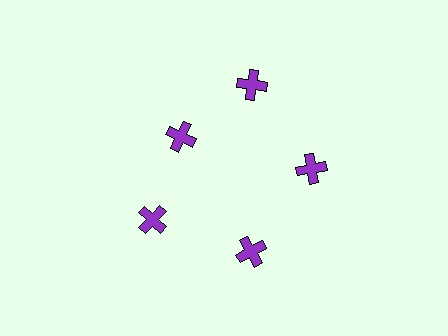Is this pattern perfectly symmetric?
No. The 5 purple crosses are arranged in a ring, but one element near the 10 o'clock position is pulled inward toward the center, breaking the 5-fold rotational symmetry.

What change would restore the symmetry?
The symmetry would be restored by moving it outward, back onto the ring so that all 5 crosses sit at equal angles and equal distance from the center.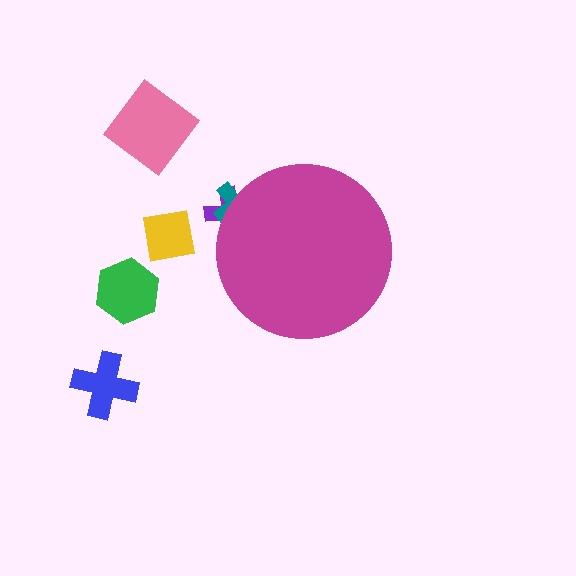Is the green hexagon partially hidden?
No, the green hexagon is fully visible.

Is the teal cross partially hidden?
Yes, the teal cross is partially hidden behind the magenta circle.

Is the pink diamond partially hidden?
No, the pink diamond is fully visible.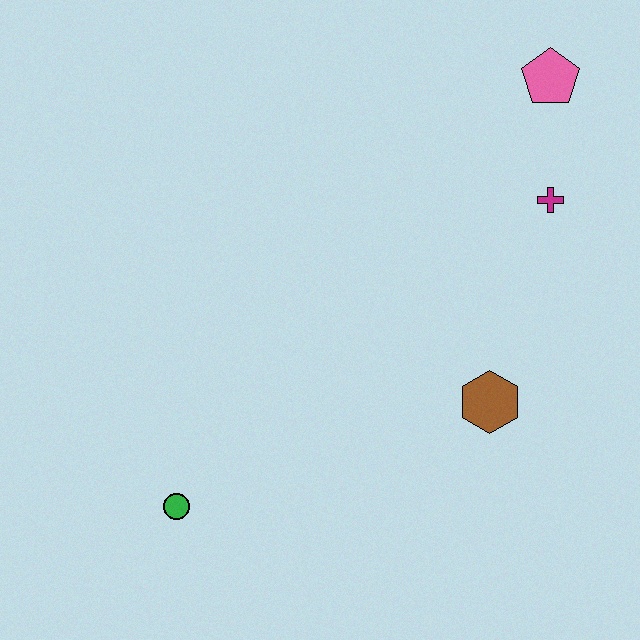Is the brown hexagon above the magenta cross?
No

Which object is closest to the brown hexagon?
The magenta cross is closest to the brown hexagon.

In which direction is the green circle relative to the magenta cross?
The green circle is to the left of the magenta cross.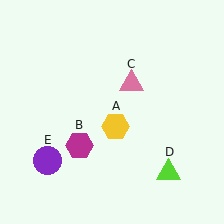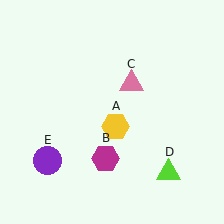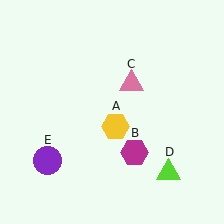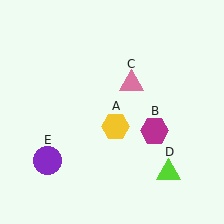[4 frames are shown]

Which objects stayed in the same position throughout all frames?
Yellow hexagon (object A) and pink triangle (object C) and lime triangle (object D) and purple circle (object E) remained stationary.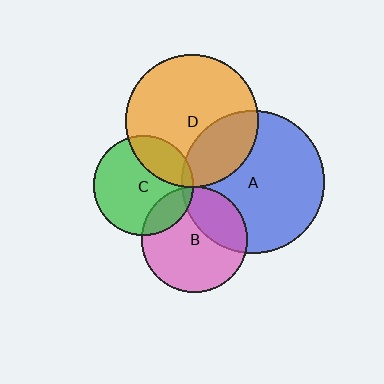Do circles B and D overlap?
Yes.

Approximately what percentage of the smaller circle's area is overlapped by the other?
Approximately 5%.